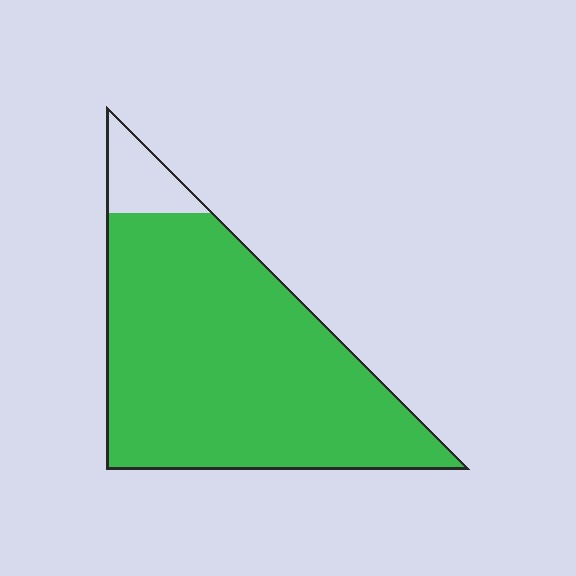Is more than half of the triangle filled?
Yes.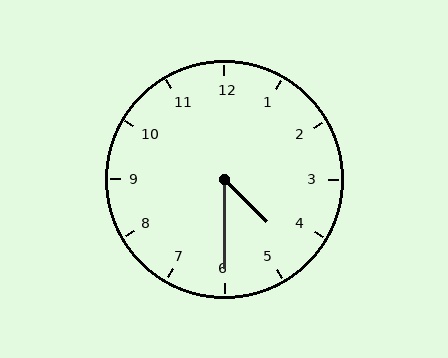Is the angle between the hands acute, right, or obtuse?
It is acute.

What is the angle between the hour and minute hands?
Approximately 45 degrees.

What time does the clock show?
4:30.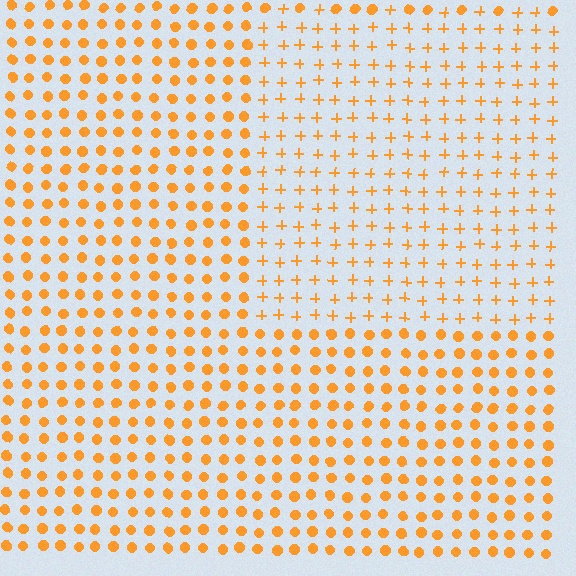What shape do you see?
I see a rectangle.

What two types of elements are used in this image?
The image uses plus signs inside the rectangle region and circles outside it.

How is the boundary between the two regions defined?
The boundary is defined by a change in element shape: plus signs inside vs. circles outside. All elements share the same color and spacing.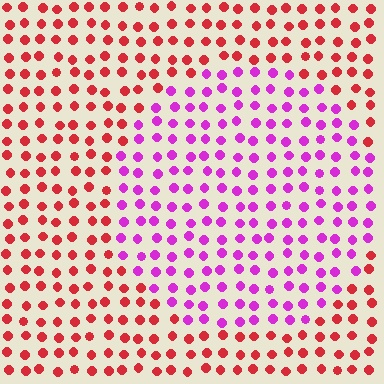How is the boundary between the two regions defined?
The boundary is defined purely by a slight shift in hue (about 55 degrees). Spacing, size, and orientation are identical on both sides.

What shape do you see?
I see a circle.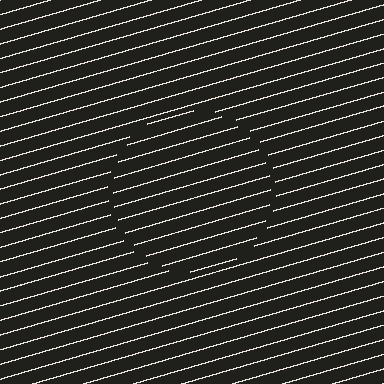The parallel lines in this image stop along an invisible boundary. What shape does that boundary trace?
An illusory circle. The interior of the shape contains the same grating, shifted by half a period — the contour is defined by the phase discontinuity where line-ends from the inner and outer gratings abut.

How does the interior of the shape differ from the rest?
The interior of the shape contains the same grating, shifted by half a period — the contour is defined by the phase discontinuity where line-ends from the inner and outer gratings abut.